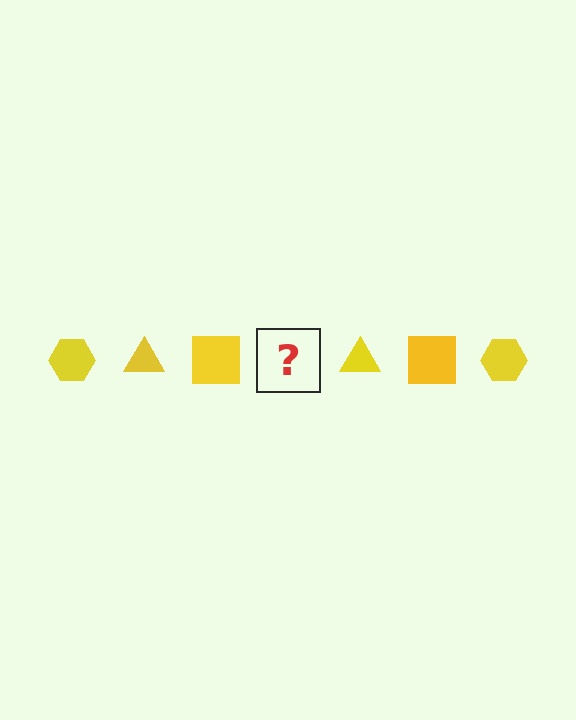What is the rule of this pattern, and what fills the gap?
The rule is that the pattern cycles through hexagon, triangle, square shapes in yellow. The gap should be filled with a yellow hexagon.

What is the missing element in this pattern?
The missing element is a yellow hexagon.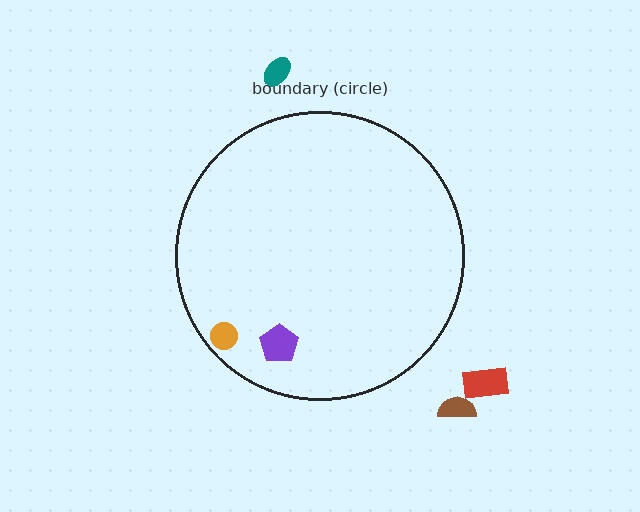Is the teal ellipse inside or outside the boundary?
Outside.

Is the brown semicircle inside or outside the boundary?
Outside.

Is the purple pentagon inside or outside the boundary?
Inside.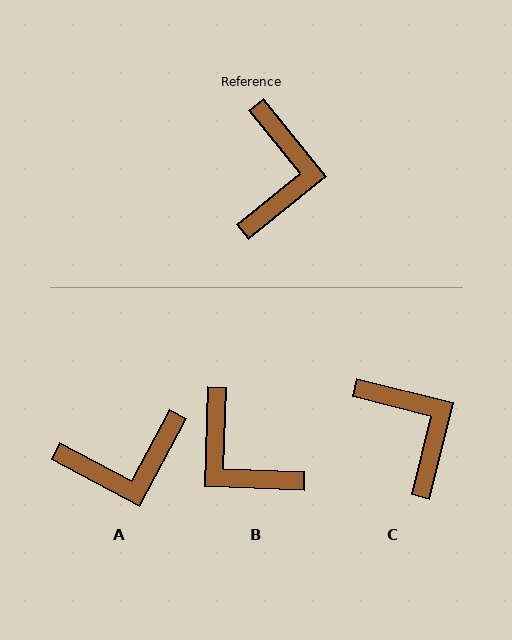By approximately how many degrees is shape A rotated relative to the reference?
Approximately 67 degrees clockwise.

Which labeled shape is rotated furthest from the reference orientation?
B, about 131 degrees away.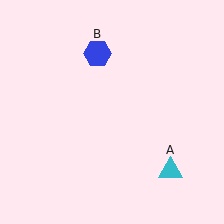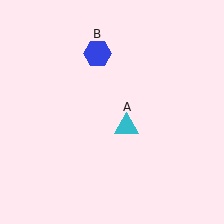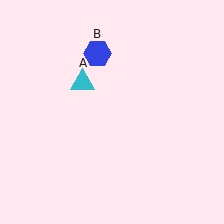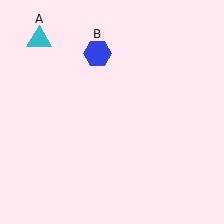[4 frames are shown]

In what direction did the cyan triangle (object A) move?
The cyan triangle (object A) moved up and to the left.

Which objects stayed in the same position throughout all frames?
Blue hexagon (object B) remained stationary.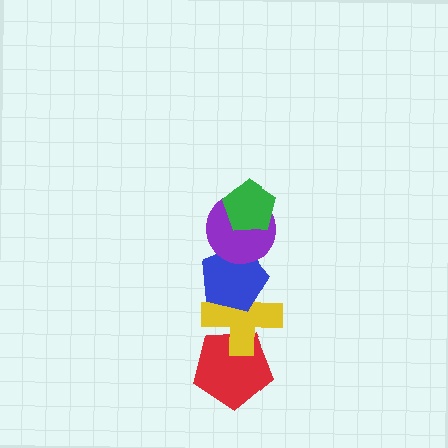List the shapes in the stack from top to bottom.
From top to bottom: the green pentagon, the purple circle, the blue pentagon, the yellow cross, the red pentagon.